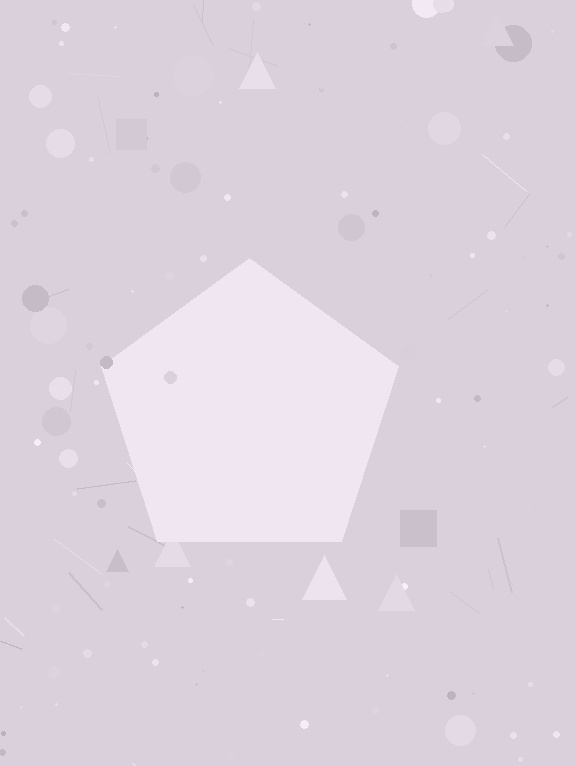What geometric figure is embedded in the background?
A pentagon is embedded in the background.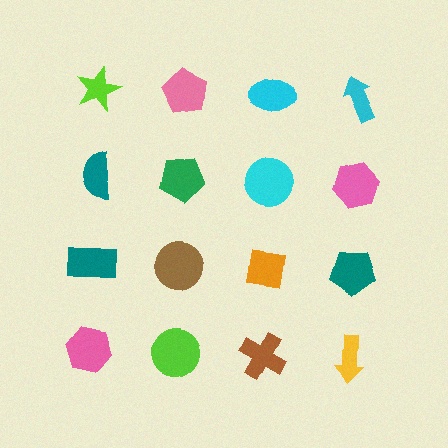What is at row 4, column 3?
A brown cross.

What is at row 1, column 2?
A pink pentagon.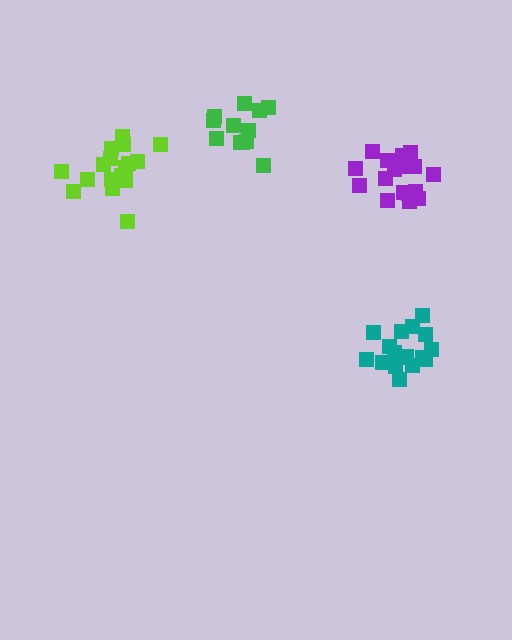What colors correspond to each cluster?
The clusters are colored: teal, purple, green, lime.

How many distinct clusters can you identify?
There are 4 distinct clusters.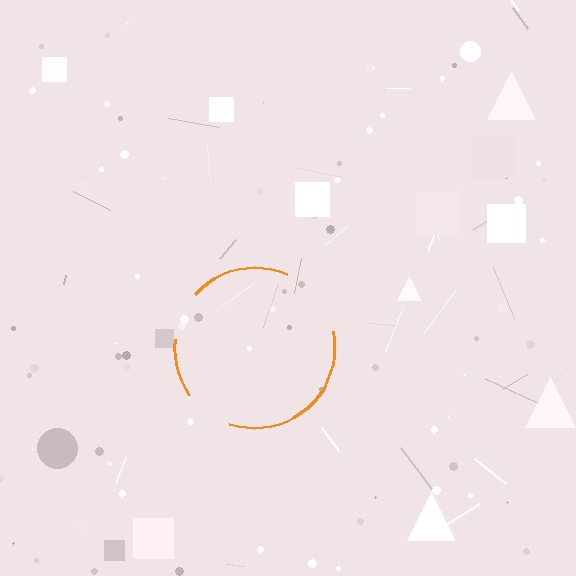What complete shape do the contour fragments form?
The contour fragments form a circle.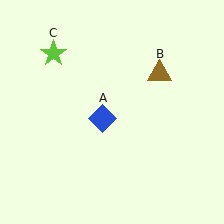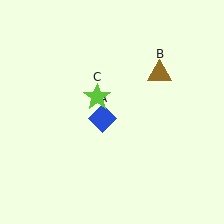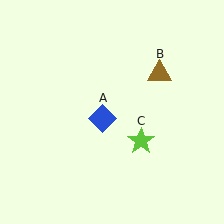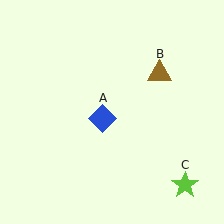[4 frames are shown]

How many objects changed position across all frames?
1 object changed position: lime star (object C).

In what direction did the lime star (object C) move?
The lime star (object C) moved down and to the right.